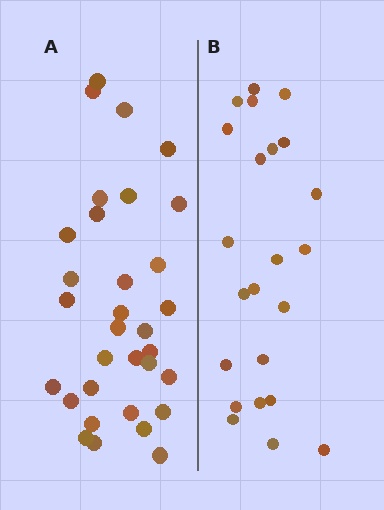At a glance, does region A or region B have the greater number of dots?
Region A (the left region) has more dots.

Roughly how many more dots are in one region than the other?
Region A has roughly 8 or so more dots than region B.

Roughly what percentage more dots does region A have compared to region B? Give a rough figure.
About 40% more.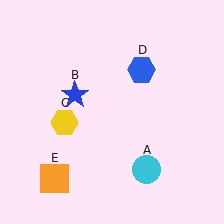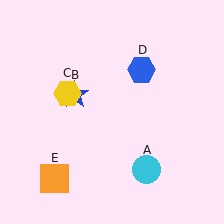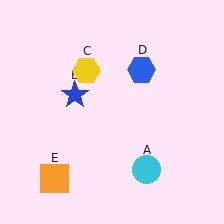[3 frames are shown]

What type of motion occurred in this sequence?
The yellow hexagon (object C) rotated clockwise around the center of the scene.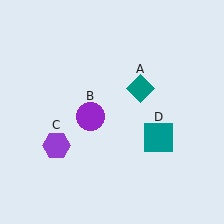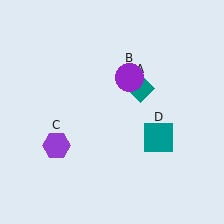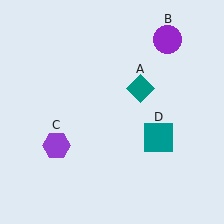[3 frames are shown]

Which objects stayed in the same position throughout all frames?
Teal diamond (object A) and purple hexagon (object C) and teal square (object D) remained stationary.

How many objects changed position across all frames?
1 object changed position: purple circle (object B).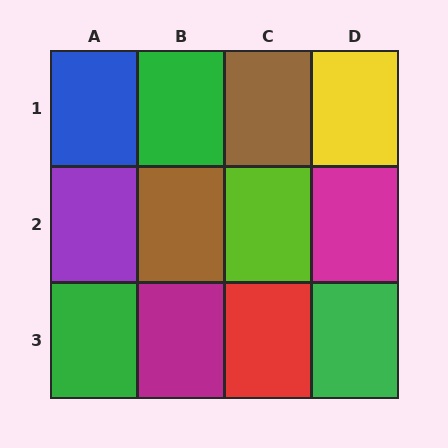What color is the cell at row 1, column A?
Blue.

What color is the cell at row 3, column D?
Green.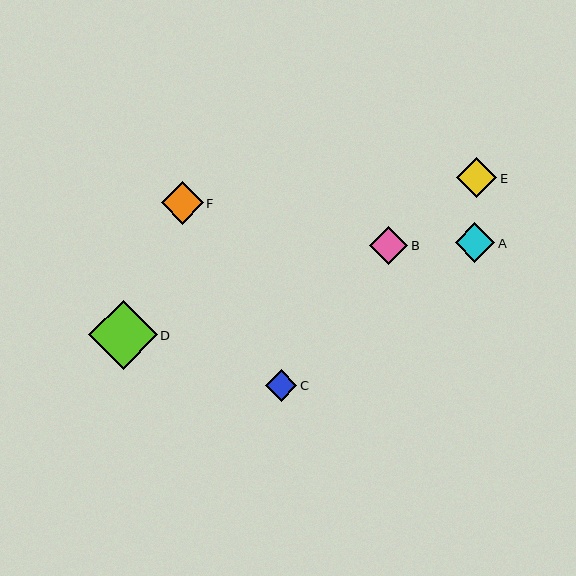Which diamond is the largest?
Diamond D is the largest with a size of approximately 68 pixels.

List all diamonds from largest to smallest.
From largest to smallest: D, F, E, A, B, C.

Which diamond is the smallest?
Diamond C is the smallest with a size of approximately 32 pixels.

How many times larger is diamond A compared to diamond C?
Diamond A is approximately 1.2 times the size of diamond C.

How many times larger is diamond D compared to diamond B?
Diamond D is approximately 1.8 times the size of diamond B.